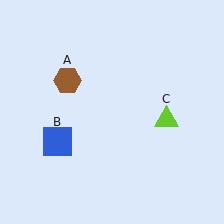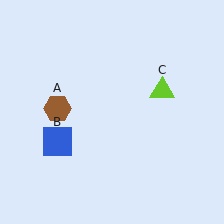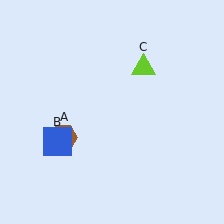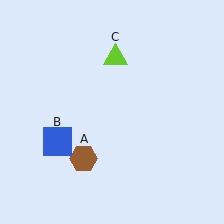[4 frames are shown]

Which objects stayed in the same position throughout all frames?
Blue square (object B) remained stationary.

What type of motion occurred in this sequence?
The brown hexagon (object A), lime triangle (object C) rotated counterclockwise around the center of the scene.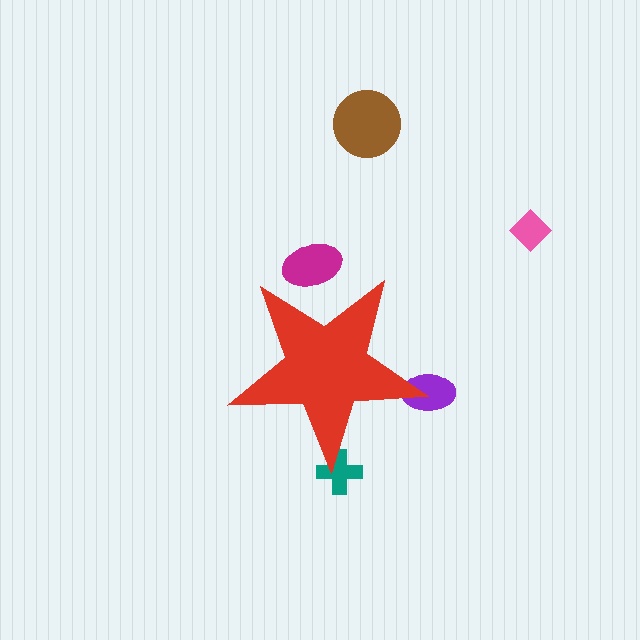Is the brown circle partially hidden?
No, the brown circle is fully visible.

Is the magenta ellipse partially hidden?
Yes, the magenta ellipse is partially hidden behind the red star.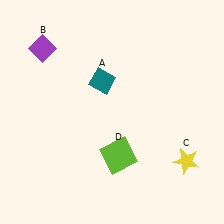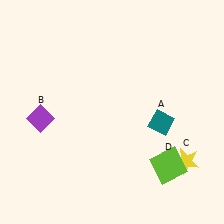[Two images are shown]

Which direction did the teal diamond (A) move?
The teal diamond (A) moved right.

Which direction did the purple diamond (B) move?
The purple diamond (B) moved down.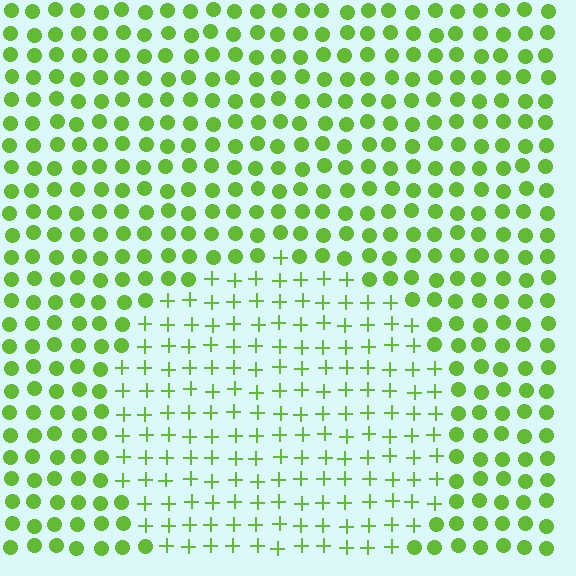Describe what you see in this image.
The image is filled with small lime elements arranged in a uniform grid. A circle-shaped region contains plus signs, while the surrounding area contains circles. The boundary is defined purely by the change in element shape.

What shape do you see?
I see a circle.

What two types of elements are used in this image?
The image uses plus signs inside the circle region and circles outside it.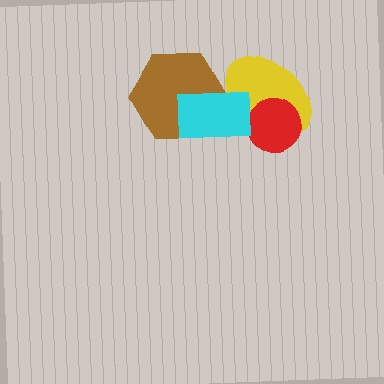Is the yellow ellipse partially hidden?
Yes, it is partially covered by another shape.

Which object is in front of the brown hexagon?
The cyan rectangle is in front of the brown hexagon.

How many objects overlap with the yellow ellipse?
2 objects overlap with the yellow ellipse.